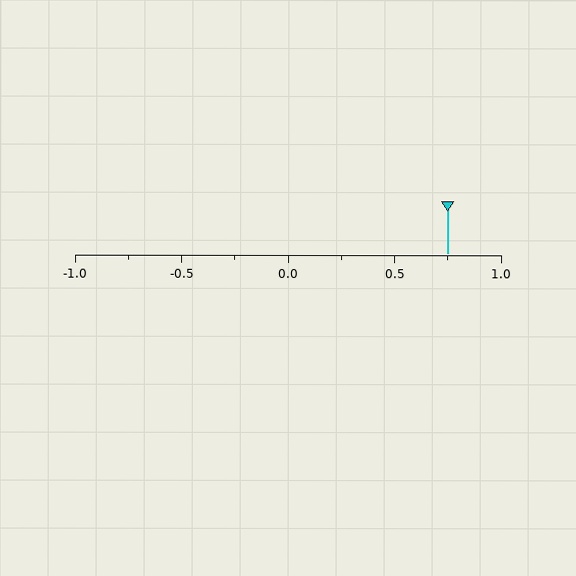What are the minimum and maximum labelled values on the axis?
The axis runs from -1.0 to 1.0.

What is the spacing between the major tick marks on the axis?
The major ticks are spaced 0.5 apart.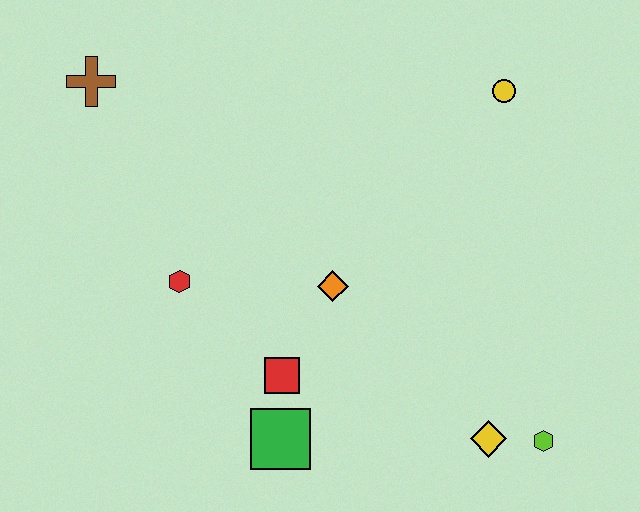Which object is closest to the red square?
The green square is closest to the red square.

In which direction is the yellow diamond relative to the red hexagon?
The yellow diamond is to the right of the red hexagon.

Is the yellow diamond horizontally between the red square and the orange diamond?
No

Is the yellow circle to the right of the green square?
Yes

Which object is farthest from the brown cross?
The lime hexagon is farthest from the brown cross.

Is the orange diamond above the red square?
Yes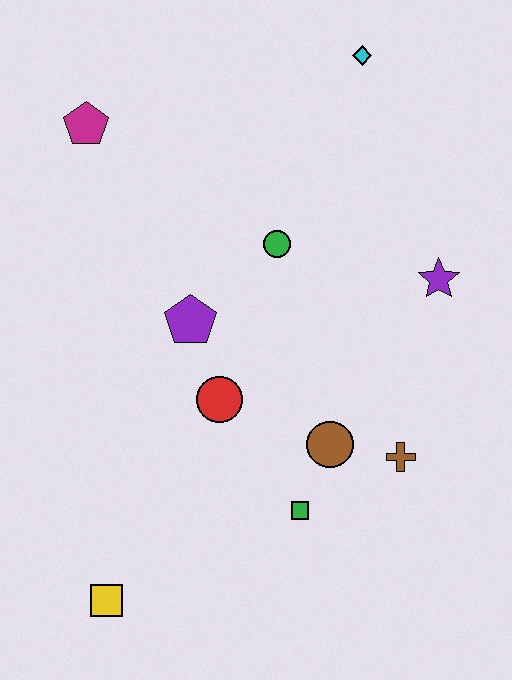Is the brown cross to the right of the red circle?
Yes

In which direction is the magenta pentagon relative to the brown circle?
The magenta pentagon is above the brown circle.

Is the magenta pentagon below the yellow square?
No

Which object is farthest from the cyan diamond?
The yellow square is farthest from the cyan diamond.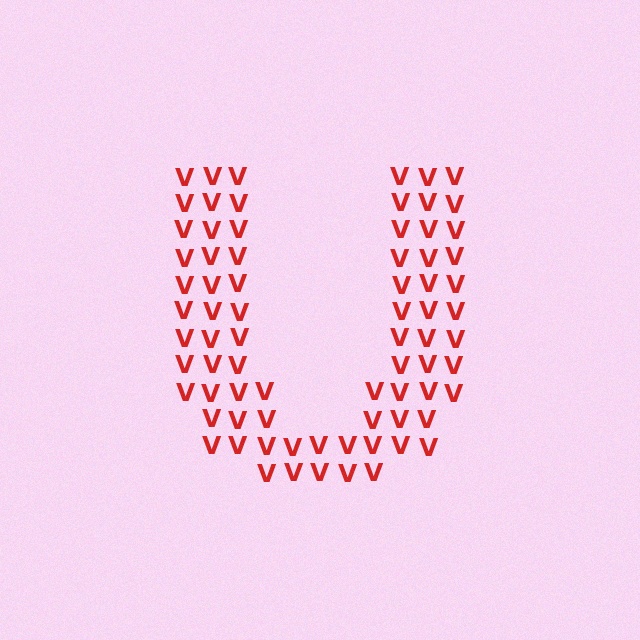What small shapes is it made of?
It is made of small letter V's.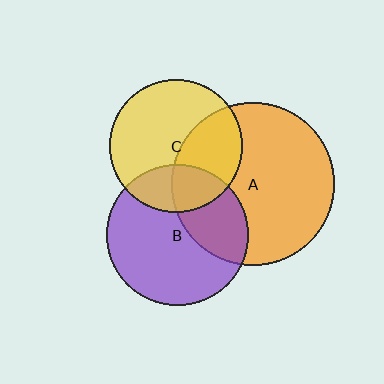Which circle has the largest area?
Circle A (orange).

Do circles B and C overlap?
Yes.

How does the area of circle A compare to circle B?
Approximately 1.3 times.